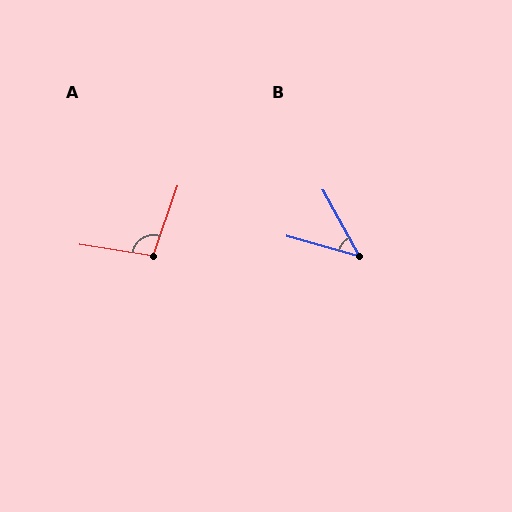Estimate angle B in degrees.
Approximately 45 degrees.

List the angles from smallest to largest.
B (45°), A (101°).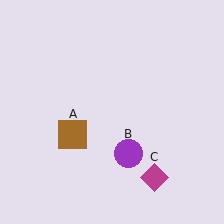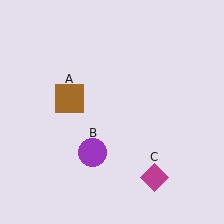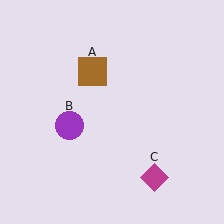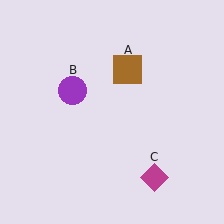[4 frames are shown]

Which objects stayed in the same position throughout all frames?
Magenta diamond (object C) remained stationary.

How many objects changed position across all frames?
2 objects changed position: brown square (object A), purple circle (object B).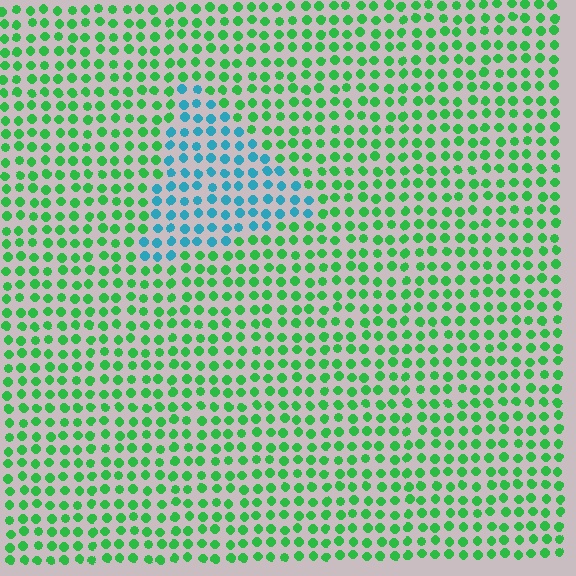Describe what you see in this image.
The image is filled with small green elements in a uniform arrangement. A triangle-shaped region is visible where the elements are tinted to a slightly different hue, forming a subtle color boundary.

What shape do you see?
I see a triangle.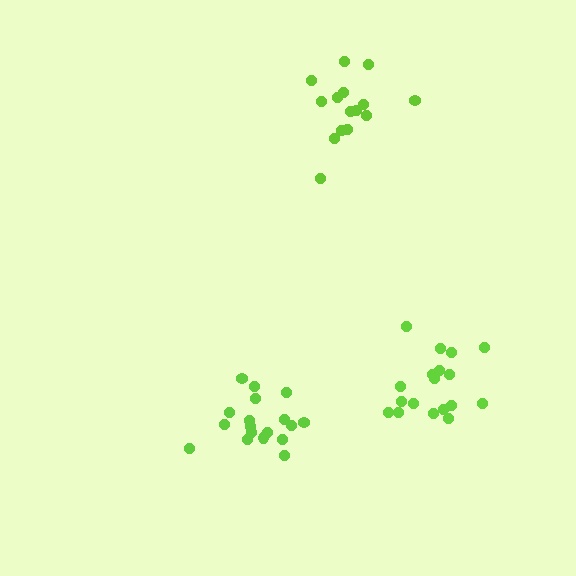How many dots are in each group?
Group 1: 15 dots, Group 2: 18 dots, Group 3: 18 dots (51 total).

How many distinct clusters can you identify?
There are 3 distinct clusters.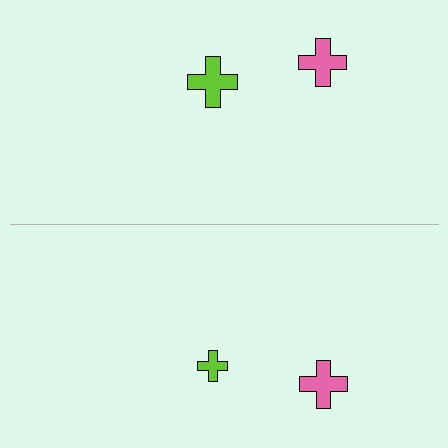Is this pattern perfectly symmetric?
No, the pattern is not perfectly symmetric. The lime cross on the bottom side has a different size than its mirror counterpart.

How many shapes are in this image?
There are 4 shapes in this image.